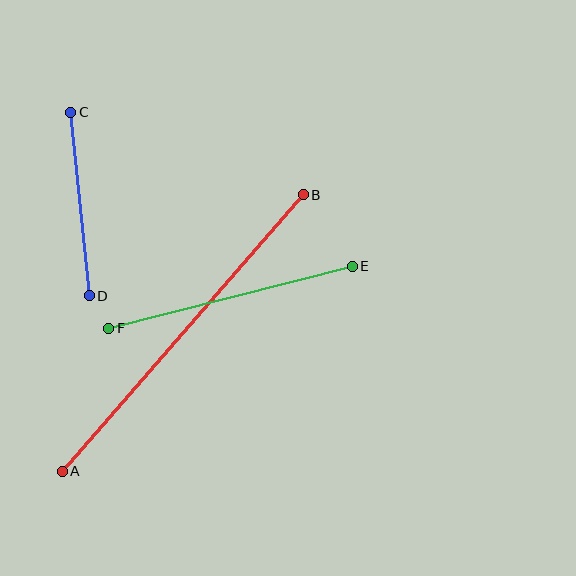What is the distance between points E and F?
The distance is approximately 252 pixels.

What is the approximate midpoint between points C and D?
The midpoint is at approximately (80, 204) pixels.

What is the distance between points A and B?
The distance is approximately 367 pixels.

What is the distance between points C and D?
The distance is approximately 185 pixels.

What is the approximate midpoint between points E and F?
The midpoint is at approximately (230, 297) pixels.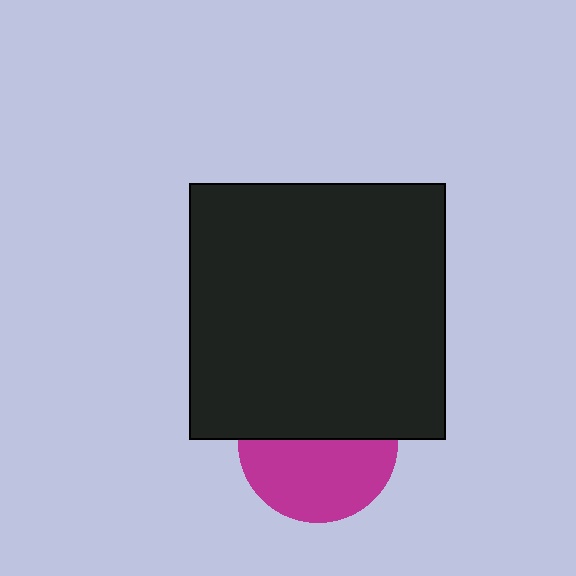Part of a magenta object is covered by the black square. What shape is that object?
It is a circle.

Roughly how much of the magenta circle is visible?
About half of it is visible (roughly 53%).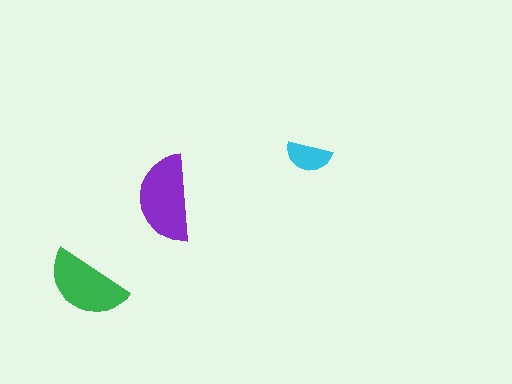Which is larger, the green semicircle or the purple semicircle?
The purple one.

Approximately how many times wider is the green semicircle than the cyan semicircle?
About 2 times wider.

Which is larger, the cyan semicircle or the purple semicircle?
The purple one.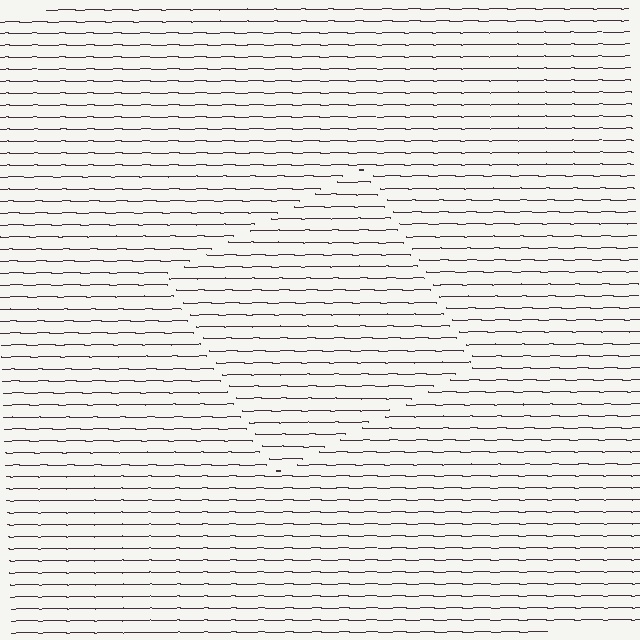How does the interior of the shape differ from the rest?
The interior of the shape contains the same grating, shifted by half a period — the contour is defined by the phase discontinuity where line-ends from the inner and outer gratings abut.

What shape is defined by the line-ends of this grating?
An illusory square. The interior of the shape contains the same grating, shifted by half a period — the contour is defined by the phase discontinuity where line-ends from the inner and outer gratings abut.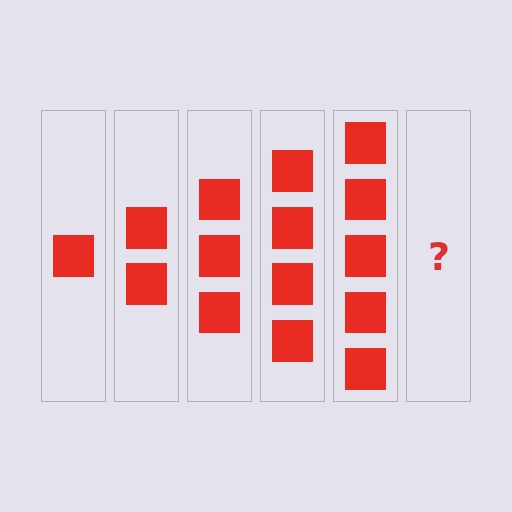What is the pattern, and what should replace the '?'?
The pattern is that each step adds one more square. The '?' should be 6 squares.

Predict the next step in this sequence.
The next step is 6 squares.